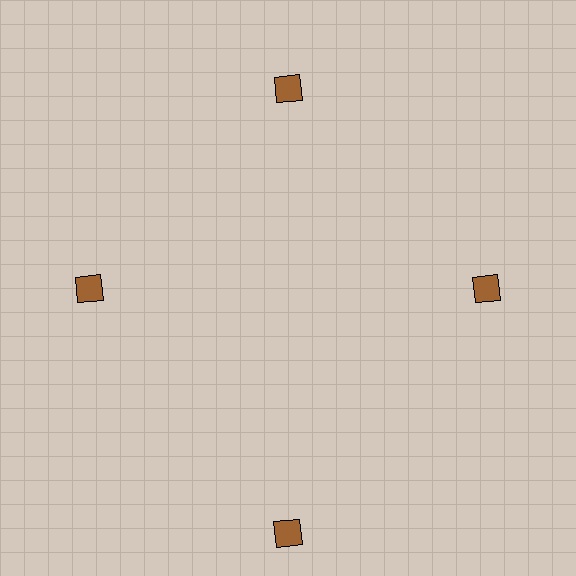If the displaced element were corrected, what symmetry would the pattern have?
It would have 4-fold rotational symmetry — the pattern would map onto itself every 90 degrees.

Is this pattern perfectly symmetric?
No. The 4 brown squares are arranged in a ring, but one element near the 6 o'clock position is pushed outward from the center, breaking the 4-fold rotational symmetry.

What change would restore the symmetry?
The symmetry would be restored by moving it inward, back onto the ring so that all 4 squares sit at equal angles and equal distance from the center.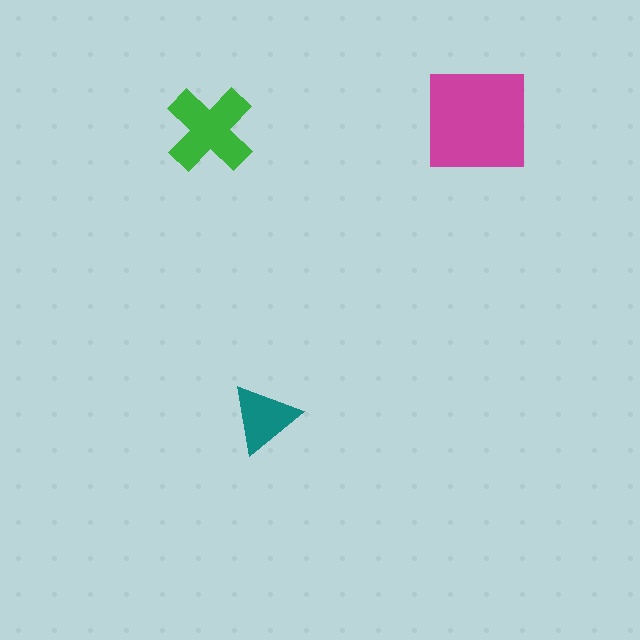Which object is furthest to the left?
The green cross is leftmost.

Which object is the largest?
The magenta square.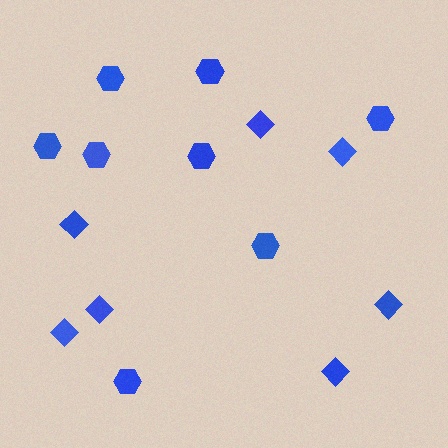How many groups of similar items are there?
There are 2 groups: one group of hexagons (8) and one group of diamonds (7).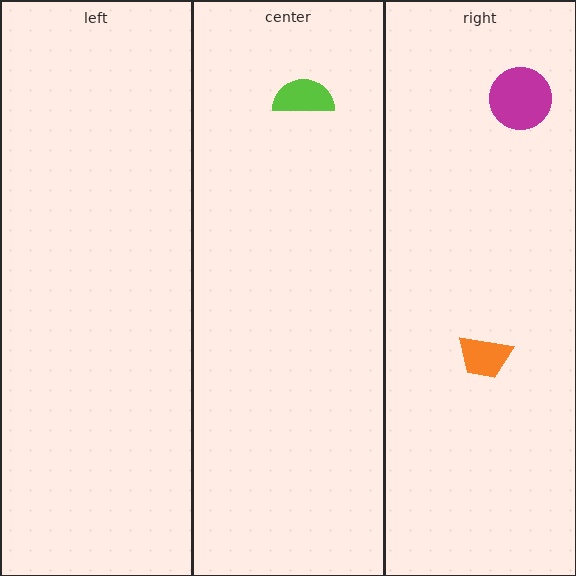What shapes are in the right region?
The magenta circle, the orange trapezoid.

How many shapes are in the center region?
1.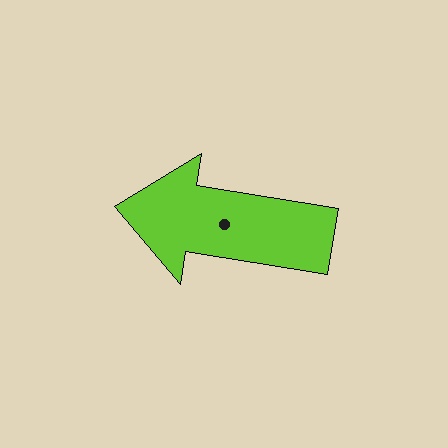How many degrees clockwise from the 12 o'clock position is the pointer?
Approximately 279 degrees.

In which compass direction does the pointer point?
West.